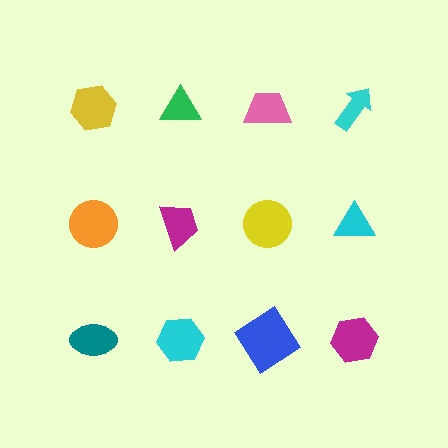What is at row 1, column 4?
A cyan arrow.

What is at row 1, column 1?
A yellow hexagon.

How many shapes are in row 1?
4 shapes.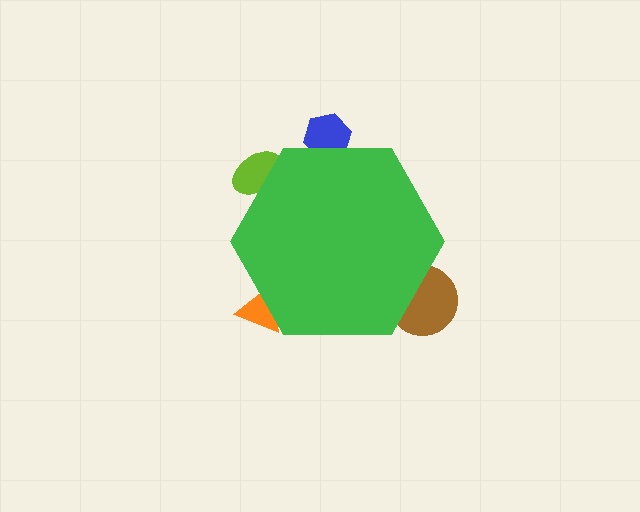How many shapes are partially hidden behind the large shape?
4 shapes are partially hidden.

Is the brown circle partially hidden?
Yes, the brown circle is partially hidden behind the green hexagon.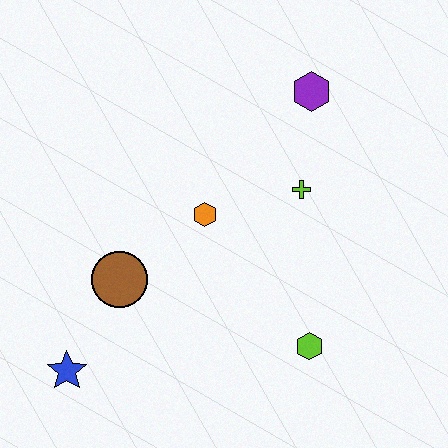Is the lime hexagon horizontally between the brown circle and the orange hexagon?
No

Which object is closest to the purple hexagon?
The lime cross is closest to the purple hexagon.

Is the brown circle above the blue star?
Yes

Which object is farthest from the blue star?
The purple hexagon is farthest from the blue star.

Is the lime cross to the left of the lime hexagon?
Yes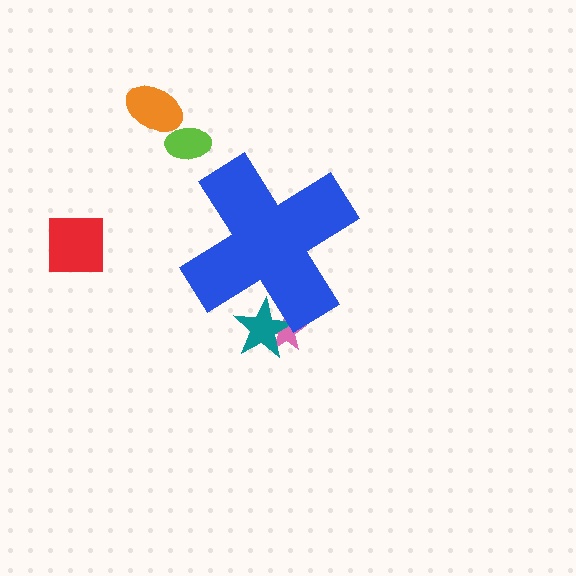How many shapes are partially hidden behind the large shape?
2 shapes are partially hidden.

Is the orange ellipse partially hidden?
No, the orange ellipse is fully visible.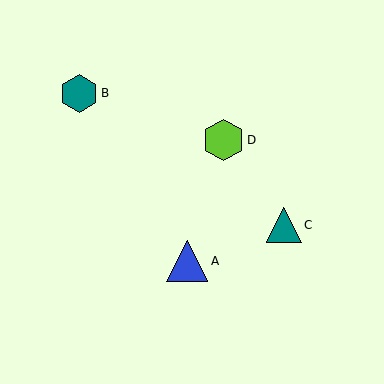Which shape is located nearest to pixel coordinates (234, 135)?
The lime hexagon (labeled D) at (223, 140) is nearest to that location.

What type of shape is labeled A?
Shape A is a blue triangle.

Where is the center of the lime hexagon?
The center of the lime hexagon is at (223, 140).